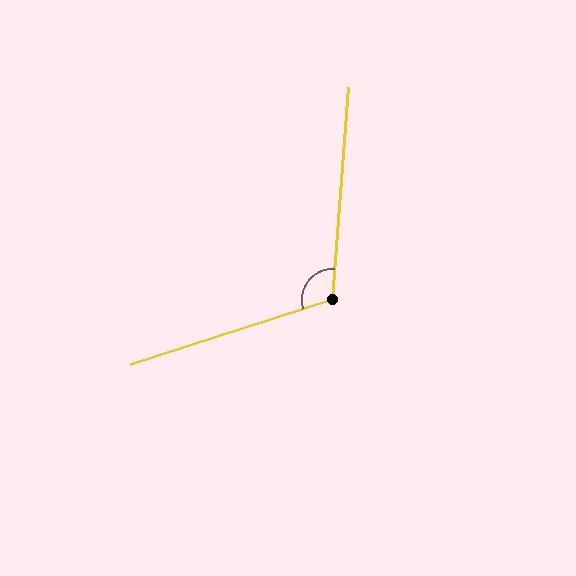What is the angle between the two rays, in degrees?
Approximately 112 degrees.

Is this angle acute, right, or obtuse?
It is obtuse.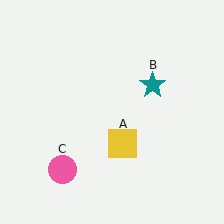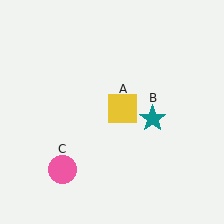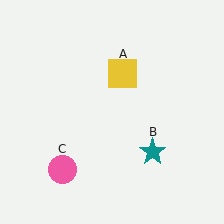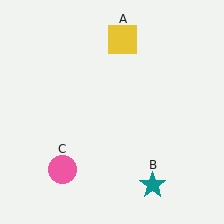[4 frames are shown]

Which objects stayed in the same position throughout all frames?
Pink circle (object C) remained stationary.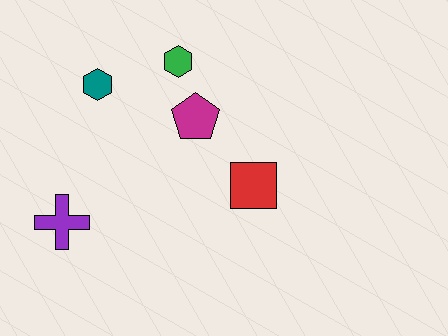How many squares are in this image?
There is 1 square.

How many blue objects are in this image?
There are no blue objects.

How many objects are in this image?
There are 5 objects.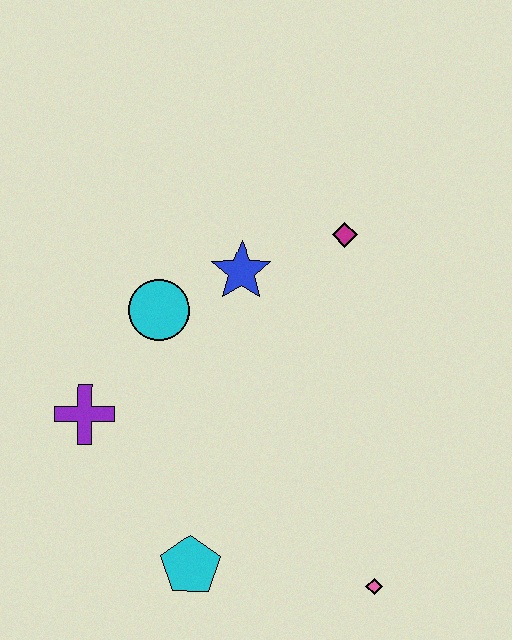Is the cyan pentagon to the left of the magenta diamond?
Yes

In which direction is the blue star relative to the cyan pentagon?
The blue star is above the cyan pentagon.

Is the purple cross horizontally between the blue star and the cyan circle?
No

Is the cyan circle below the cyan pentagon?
No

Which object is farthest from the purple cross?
The pink diamond is farthest from the purple cross.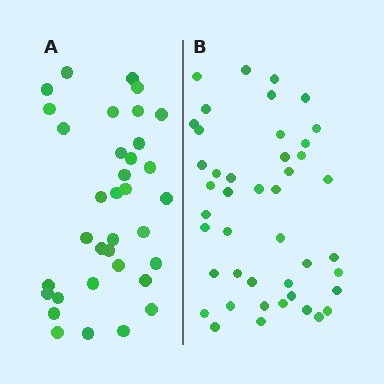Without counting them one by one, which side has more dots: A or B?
Region B (the right region) has more dots.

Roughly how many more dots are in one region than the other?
Region B has roughly 8 or so more dots than region A.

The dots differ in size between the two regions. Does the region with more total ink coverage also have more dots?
No. Region A has more total ink coverage because its dots are larger, but region B actually contains more individual dots. Total area can be misleading — the number of items is what matters here.